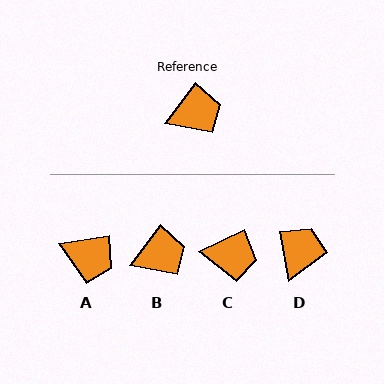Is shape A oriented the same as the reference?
No, it is off by about 45 degrees.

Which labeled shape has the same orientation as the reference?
B.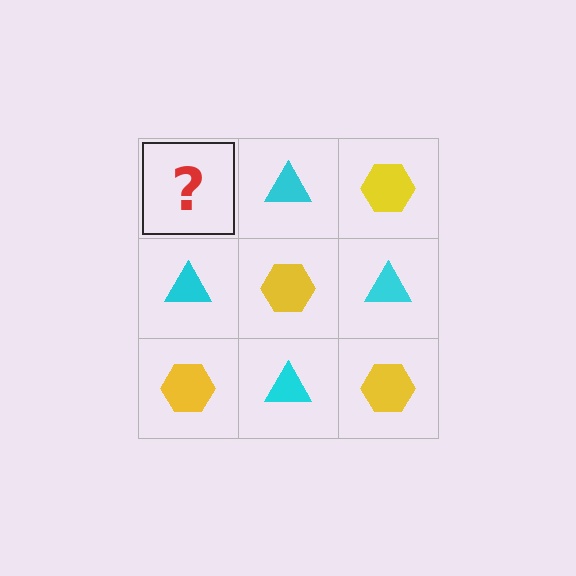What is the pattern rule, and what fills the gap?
The rule is that it alternates yellow hexagon and cyan triangle in a checkerboard pattern. The gap should be filled with a yellow hexagon.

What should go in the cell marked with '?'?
The missing cell should contain a yellow hexagon.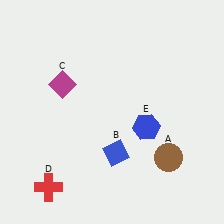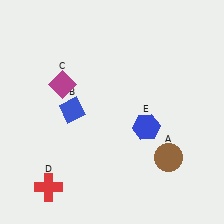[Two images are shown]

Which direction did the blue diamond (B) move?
The blue diamond (B) moved left.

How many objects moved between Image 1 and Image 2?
1 object moved between the two images.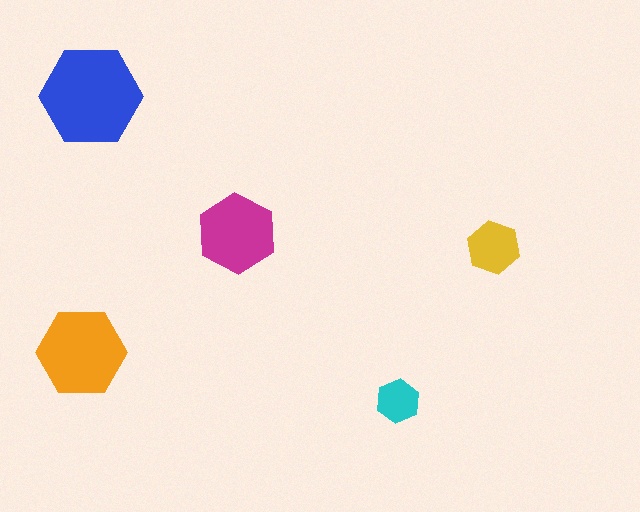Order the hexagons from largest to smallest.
the blue one, the orange one, the magenta one, the yellow one, the cyan one.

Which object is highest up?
The blue hexagon is topmost.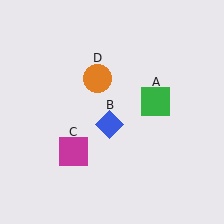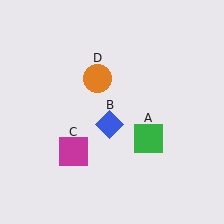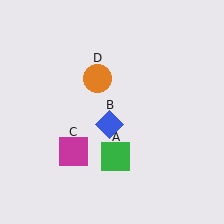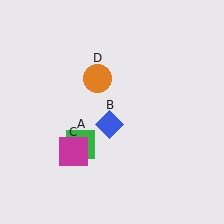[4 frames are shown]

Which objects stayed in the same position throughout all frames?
Blue diamond (object B) and magenta square (object C) and orange circle (object D) remained stationary.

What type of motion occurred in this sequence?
The green square (object A) rotated clockwise around the center of the scene.